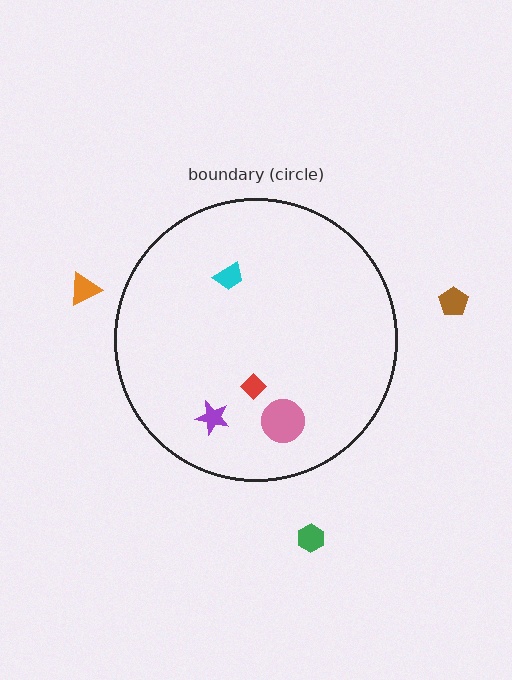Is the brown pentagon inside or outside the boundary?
Outside.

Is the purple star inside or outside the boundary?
Inside.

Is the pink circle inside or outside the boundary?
Inside.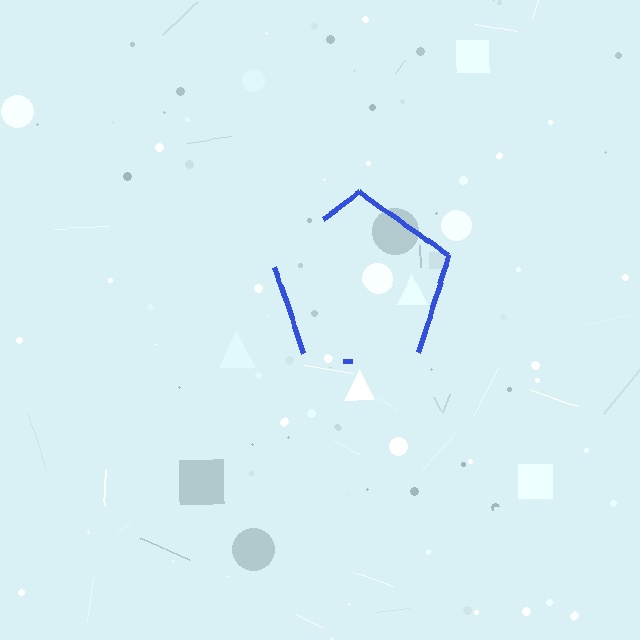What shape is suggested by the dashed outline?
The dashed outline suggests a pentagon.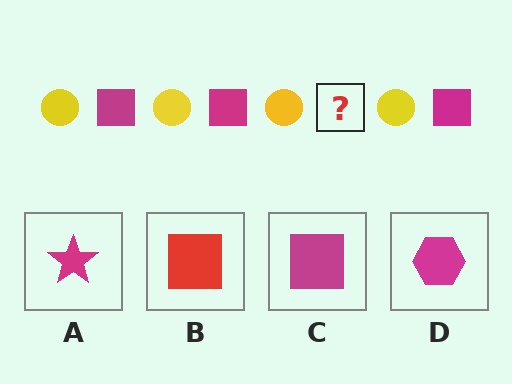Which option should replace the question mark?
Option C.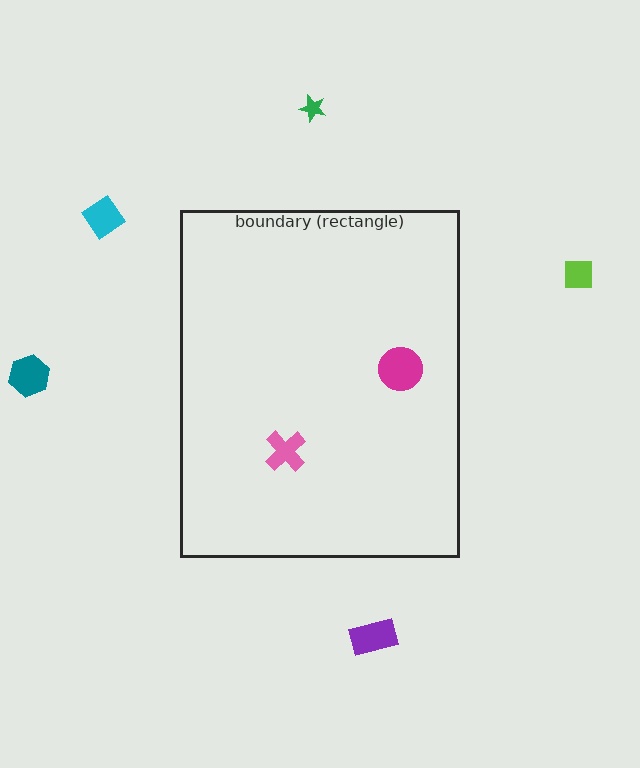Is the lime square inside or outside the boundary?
Outside.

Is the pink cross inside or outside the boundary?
Inside.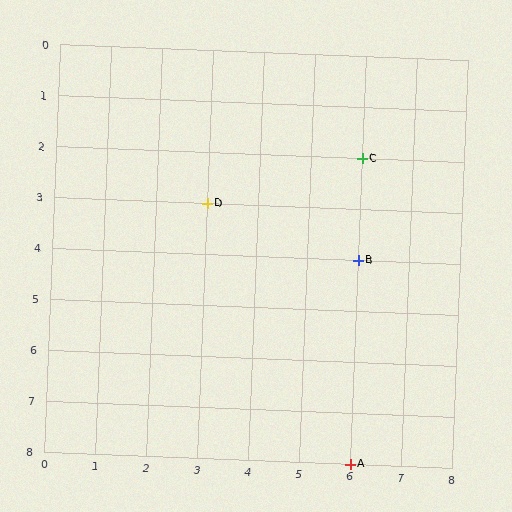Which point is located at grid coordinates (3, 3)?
Point D is at (3, 3).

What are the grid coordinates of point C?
Point C is at grid coordinates (6, 2).